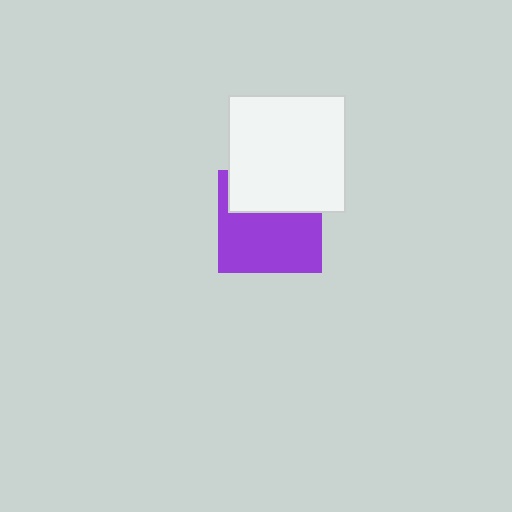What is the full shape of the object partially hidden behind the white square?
The partially hidden object is a purple square.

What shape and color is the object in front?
The object in front is a white square.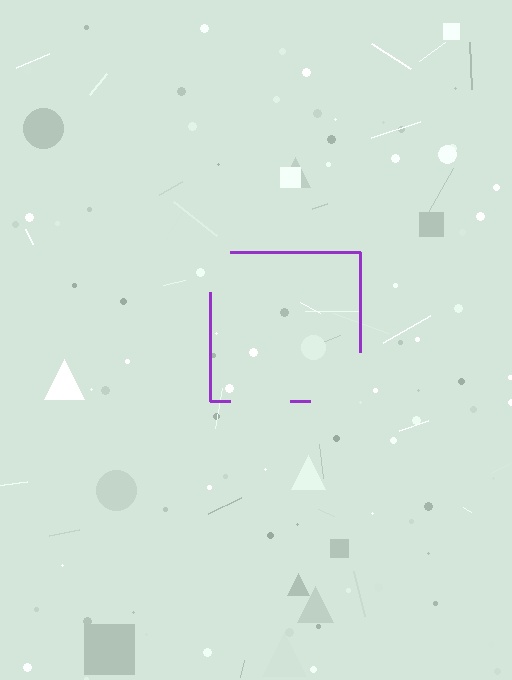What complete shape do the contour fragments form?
The contour fragments form a square.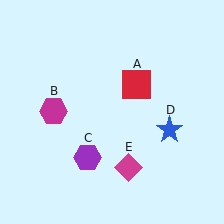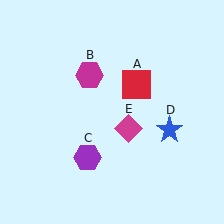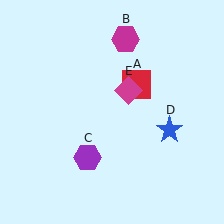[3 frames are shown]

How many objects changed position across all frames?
2 objects changed position: magenta hexagon (object B), magenta diamond (object E).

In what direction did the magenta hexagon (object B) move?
The magenta hexagon (object B) moved up and to the right.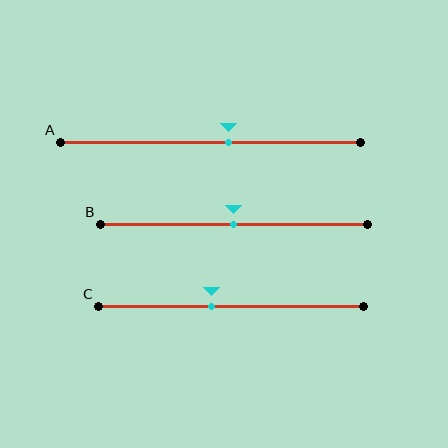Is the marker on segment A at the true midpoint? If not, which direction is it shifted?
No, the marker on segment A is shifted to the right by about 6% of the segment length.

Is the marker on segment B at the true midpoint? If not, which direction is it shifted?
Yes, the marker on segment B is at the true midpoint.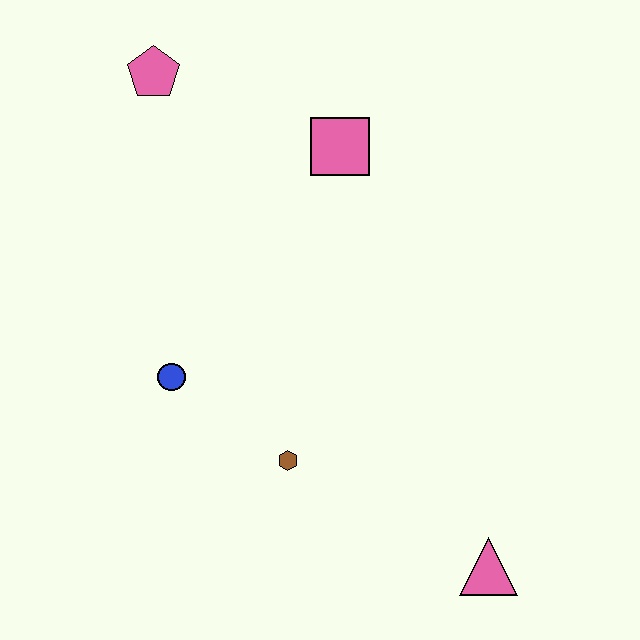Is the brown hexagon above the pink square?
No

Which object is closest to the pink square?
The pink pentagon is closest to the pink square.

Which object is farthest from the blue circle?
The pink triangle is farthest from the blue circle.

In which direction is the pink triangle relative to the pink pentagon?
The pink triangle is below the pink pentagon.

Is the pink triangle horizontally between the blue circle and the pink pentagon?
No